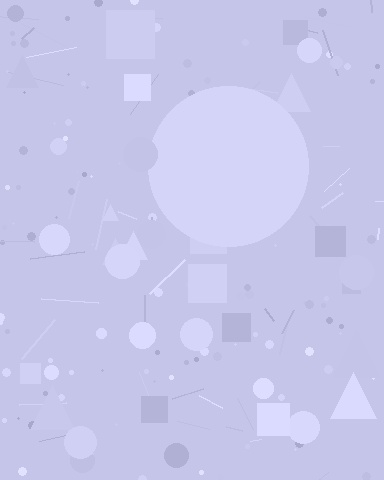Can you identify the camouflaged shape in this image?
The camouflaged shape is a circle.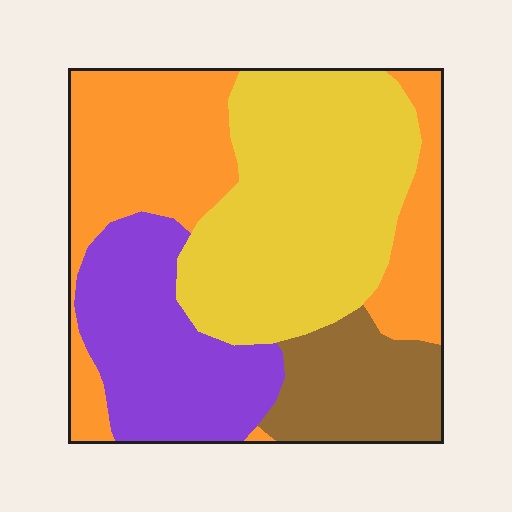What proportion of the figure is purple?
Purple covers 21% of the figure.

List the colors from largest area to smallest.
From largest to smallest: yellow, orange, purple, brown.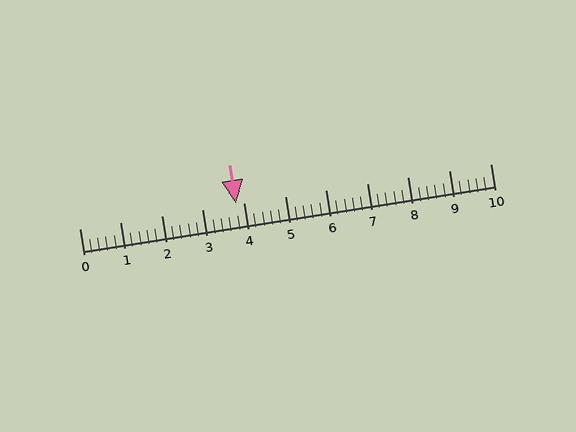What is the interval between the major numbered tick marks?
The major tick marks are spaced 1 units apart.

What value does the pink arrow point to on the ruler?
The pink arrow points to approximately 3.8.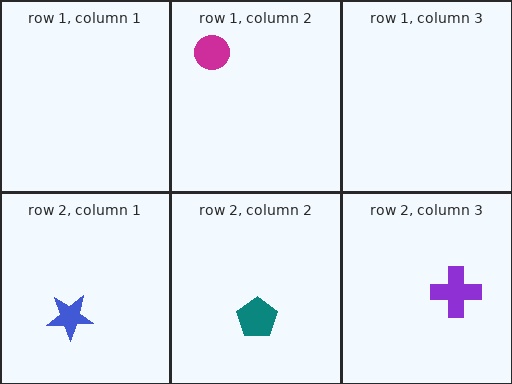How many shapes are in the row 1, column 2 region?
1.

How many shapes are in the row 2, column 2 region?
1.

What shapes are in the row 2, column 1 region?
The blue star.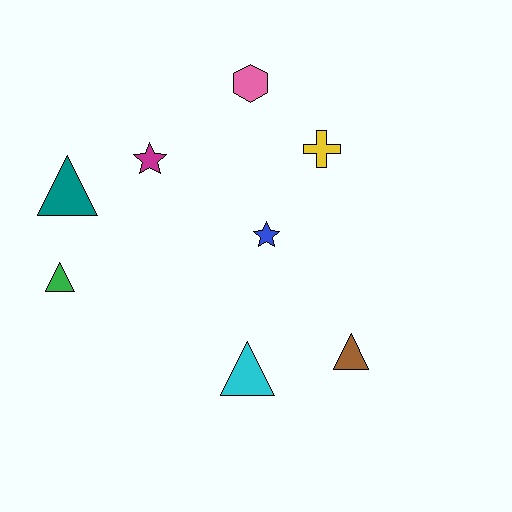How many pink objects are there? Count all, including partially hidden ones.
There is 1 pink object.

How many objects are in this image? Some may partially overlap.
There are 8 objects.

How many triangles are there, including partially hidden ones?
There are 4 triangles.